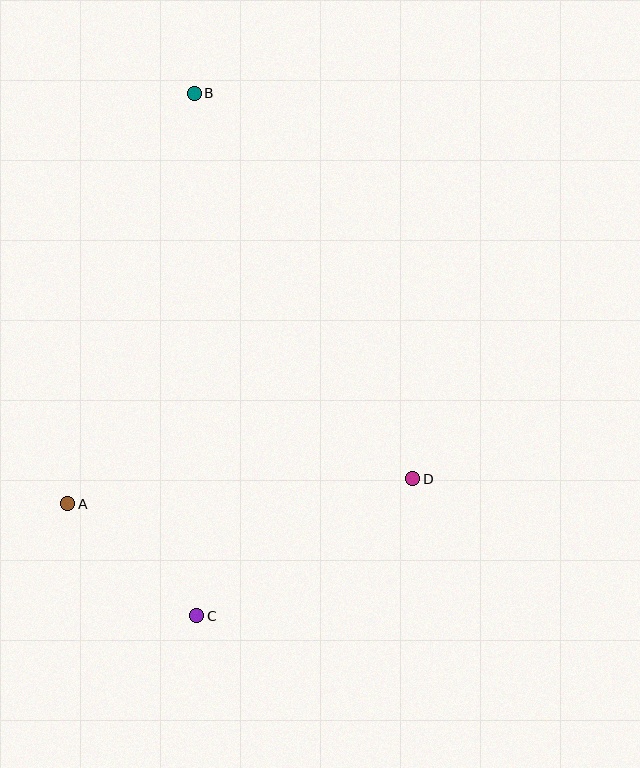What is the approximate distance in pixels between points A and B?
The distance between A and B is approximately 430 pixels.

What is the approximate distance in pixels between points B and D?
The distance between B and D is approximately 443 pixels.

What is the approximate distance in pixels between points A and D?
The distance between A and D is approximately 346 pixels.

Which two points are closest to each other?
Points A and C are closest to each other.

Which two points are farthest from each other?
Points B and C are farthest from each other.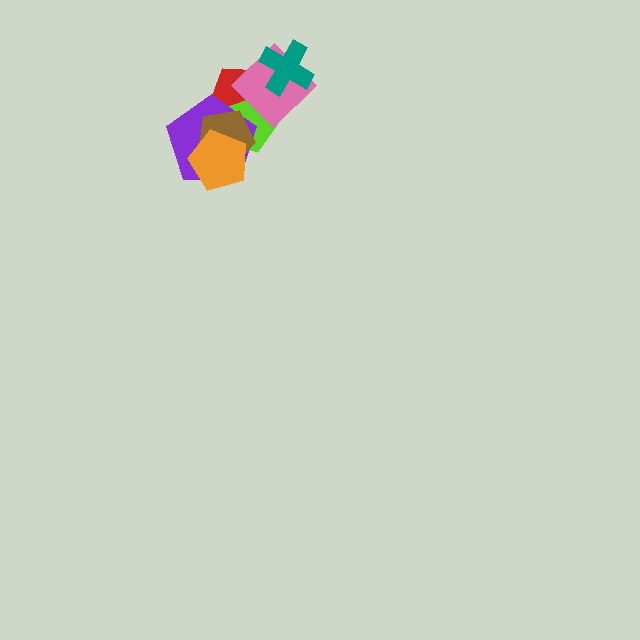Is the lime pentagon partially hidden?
Yes, it is partially covered by another shape.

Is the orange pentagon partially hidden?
No, no other shape covers it.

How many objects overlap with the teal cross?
2 objects overlap with the teal cross.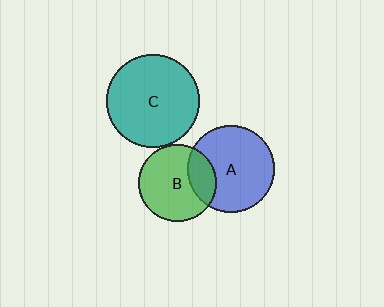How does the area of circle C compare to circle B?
Approximately 1.5 times.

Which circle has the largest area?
Circle C (teal).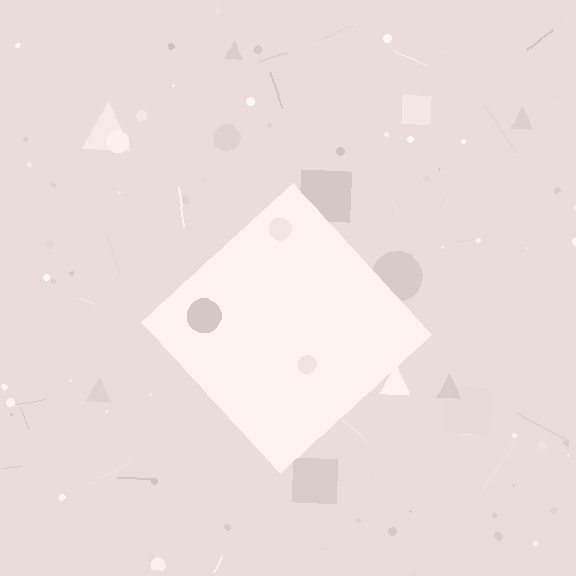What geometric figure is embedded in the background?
A diamond is embedded in the background.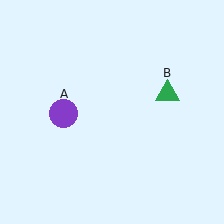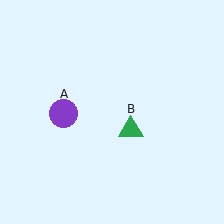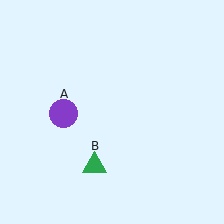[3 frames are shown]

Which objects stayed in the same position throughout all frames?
Purple circle (object A) remained stationary.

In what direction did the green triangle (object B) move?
The green triangle (object B) moved down and to the left.